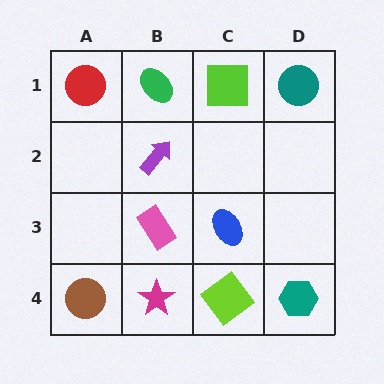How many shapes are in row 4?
4 shapes.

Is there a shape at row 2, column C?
No, that cell is empty.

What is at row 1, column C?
A lime square.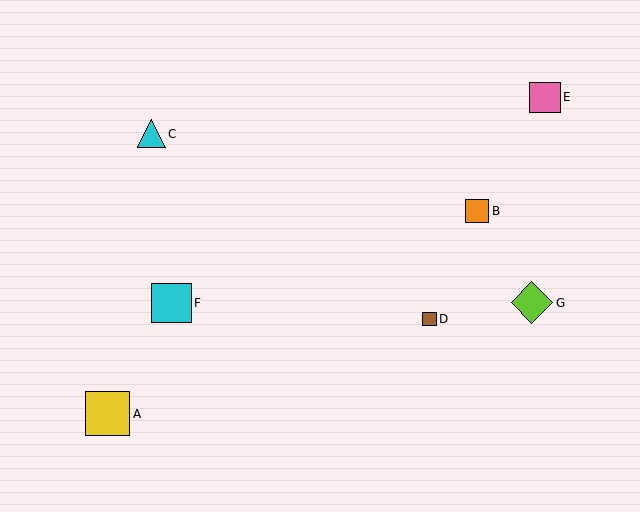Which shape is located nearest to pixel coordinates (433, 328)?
The brown square (labeled D) at (429, 319) is nearest to that location.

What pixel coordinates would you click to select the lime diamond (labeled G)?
Click at (532, 303) to select the lime diamond G.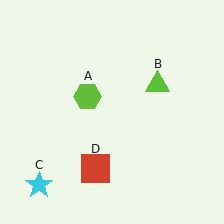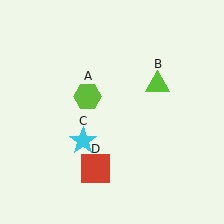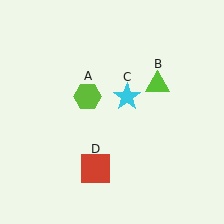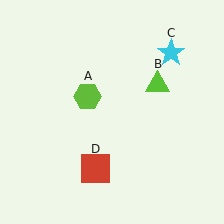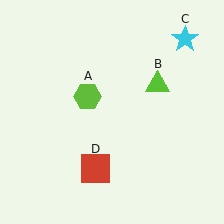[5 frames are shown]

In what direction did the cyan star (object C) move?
The cyan star (object C) moved up and to the right.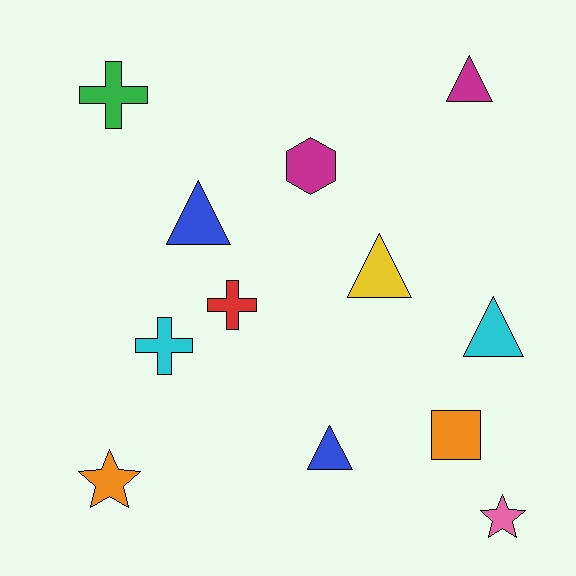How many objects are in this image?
There are 12 objects.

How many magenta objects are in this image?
There are 2 magenta objects.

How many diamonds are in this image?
There are no diamonds.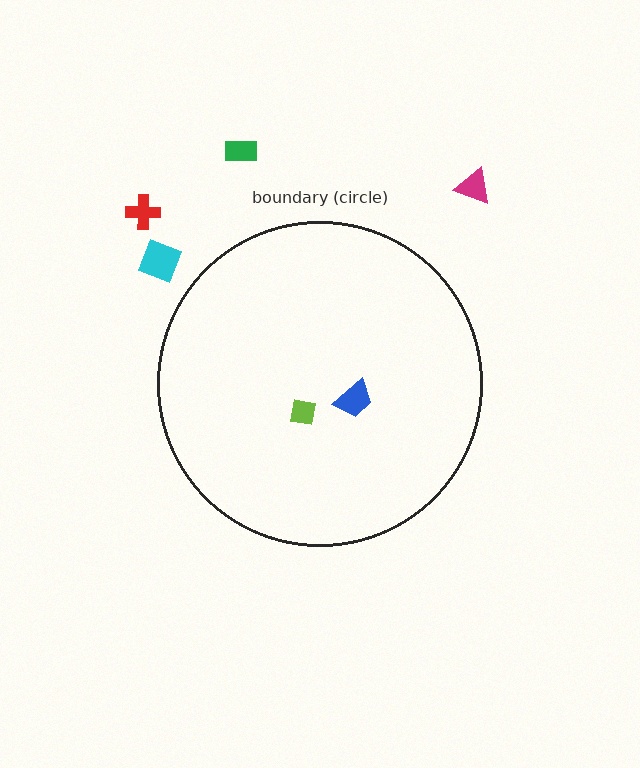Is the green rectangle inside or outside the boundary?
Outside.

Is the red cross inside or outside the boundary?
Outside.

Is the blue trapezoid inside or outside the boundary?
Inside.